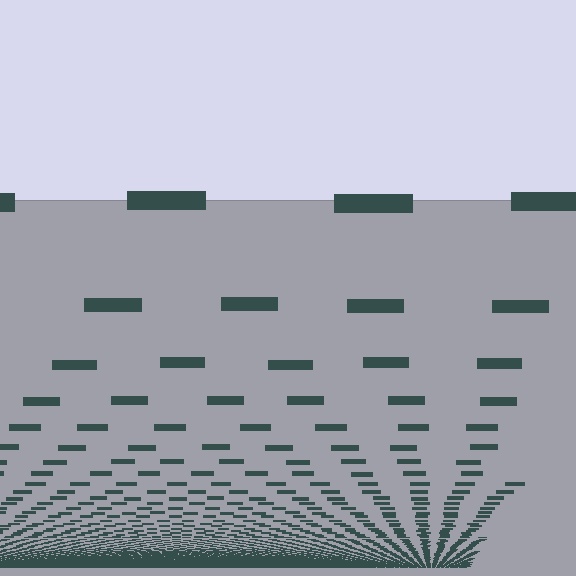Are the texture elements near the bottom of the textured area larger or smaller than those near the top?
Smaller. The gradient is inverted — elements near the bottom are smaller and denser.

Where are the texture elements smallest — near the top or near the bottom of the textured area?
Near the bottom.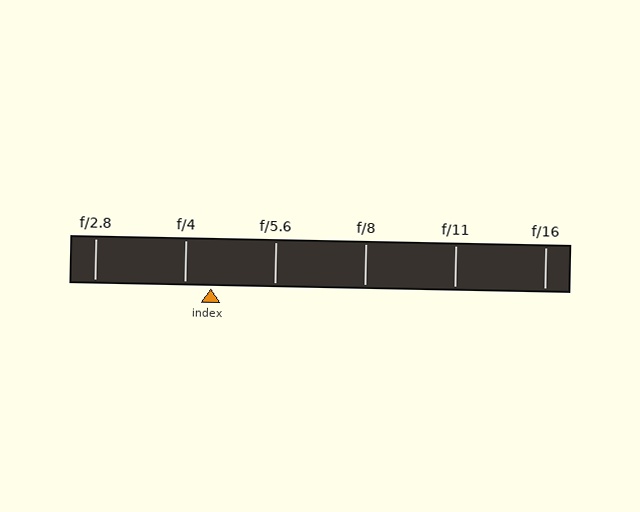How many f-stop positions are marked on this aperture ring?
There are 6 f-stop positions marked.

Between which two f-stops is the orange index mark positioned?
The index mark is between f/4 and f/5.6.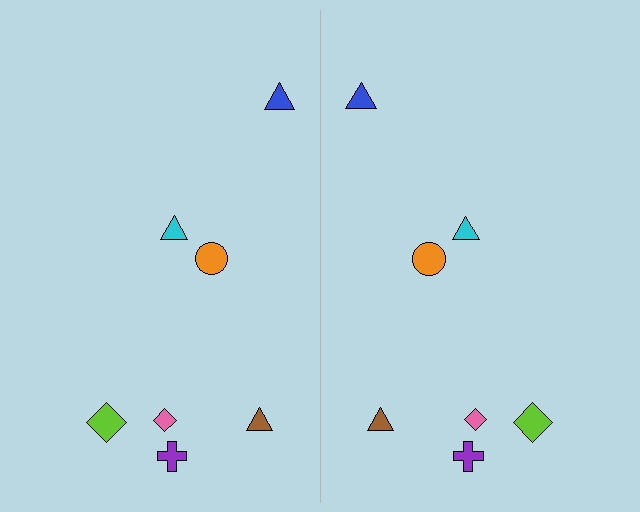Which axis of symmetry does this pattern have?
The pattern has a vertical axis of symmetry running through the center of the image.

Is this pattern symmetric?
Yes, this pattern has bilateral (reflection) symmetry.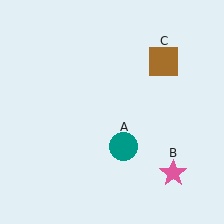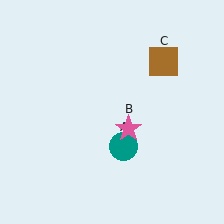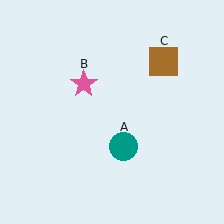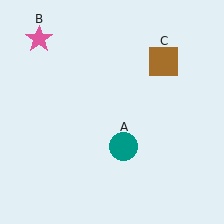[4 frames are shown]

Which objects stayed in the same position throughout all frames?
Teal circle (object A) and brown square (object C) remained stationary.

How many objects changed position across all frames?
1 object changed position: pink star (object B).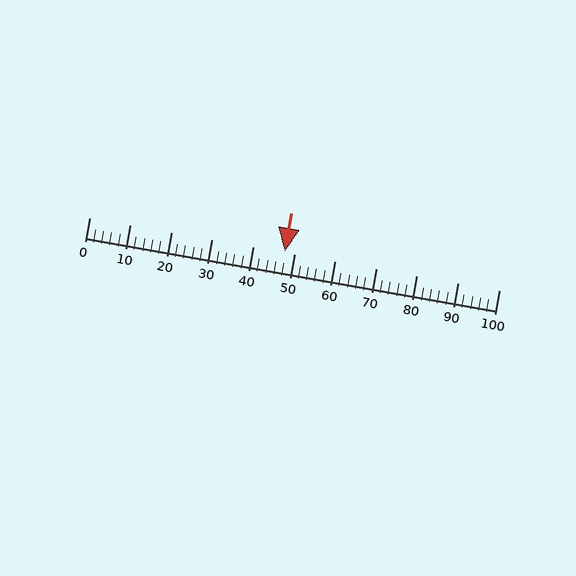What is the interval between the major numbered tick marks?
The major tick marks are spaced 10 units apart.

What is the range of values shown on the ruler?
The ruler shows values from 0 to 100.